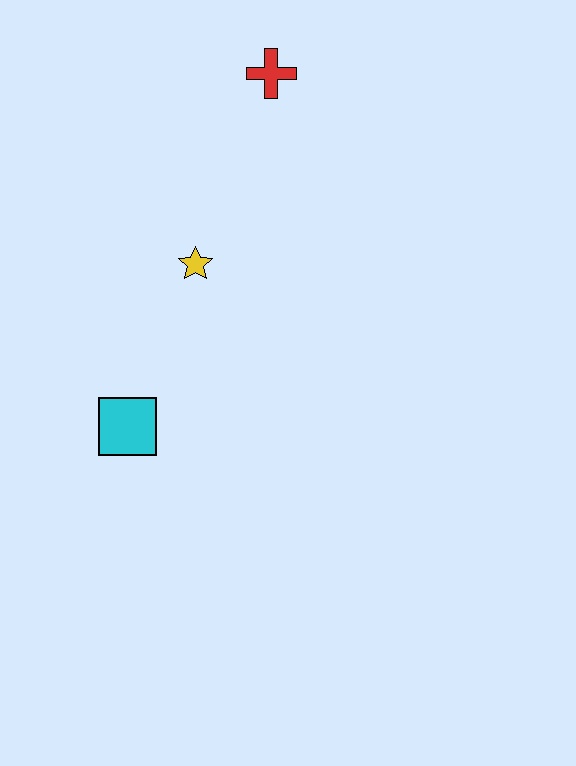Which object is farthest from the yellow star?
The red cross is farthest from the yellow star.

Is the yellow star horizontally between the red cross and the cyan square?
Yes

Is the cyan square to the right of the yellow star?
No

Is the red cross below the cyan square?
No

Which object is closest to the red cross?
The yellow star is closest to the red cross.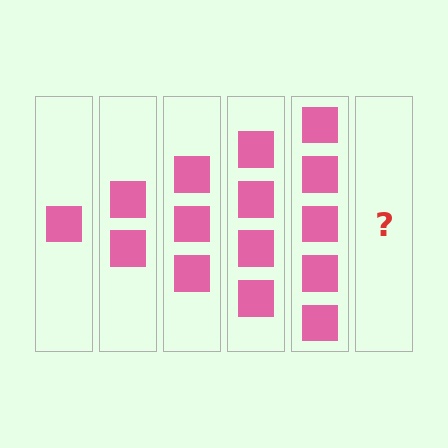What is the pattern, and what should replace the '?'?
The pattern is that each step adds one more square. The '?' should be 6 squares.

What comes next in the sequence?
The next element should be 6 squares.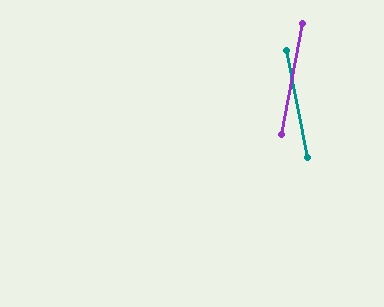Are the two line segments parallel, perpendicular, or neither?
Neither parallel nor perpendicular — they differ by about 22°.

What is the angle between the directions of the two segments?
Approximately 22 degrees.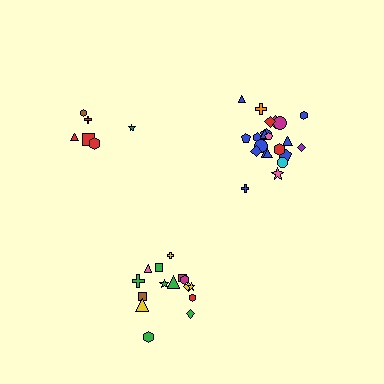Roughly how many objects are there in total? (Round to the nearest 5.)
Roughly 45 objects in total.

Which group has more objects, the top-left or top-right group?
The top-right group.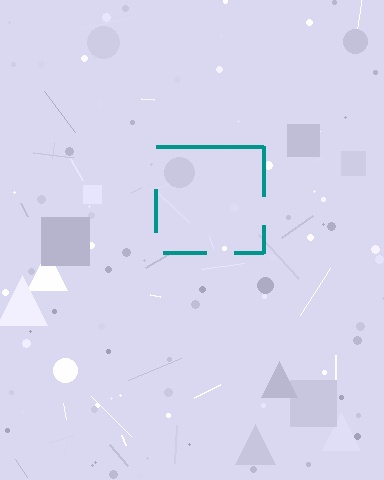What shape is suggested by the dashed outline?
The dashed outline suggests a square.